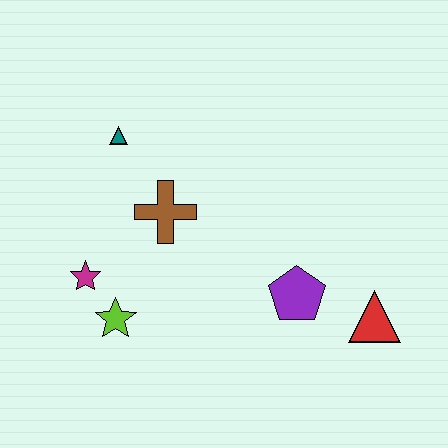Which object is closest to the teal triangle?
The brown cross is closest to the teal triangle.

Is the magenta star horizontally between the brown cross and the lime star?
No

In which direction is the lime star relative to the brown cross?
The lime star is below the brown cross.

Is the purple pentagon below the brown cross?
Yes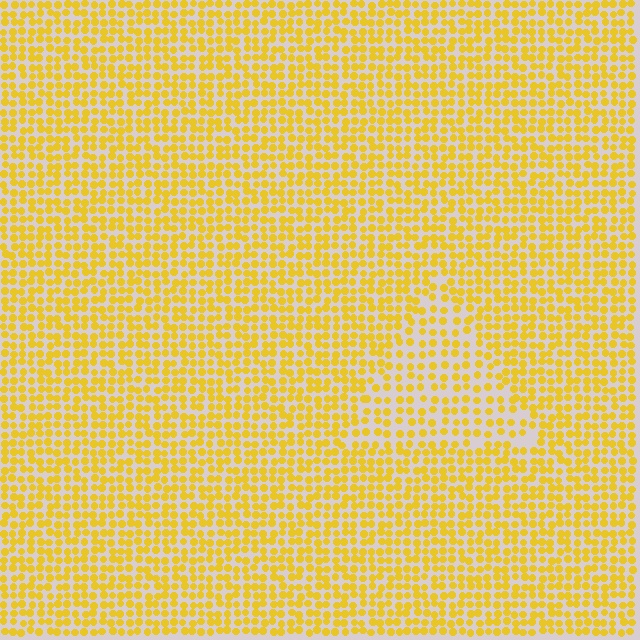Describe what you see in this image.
The image contains small yellow elements arranged at two different densities. A triangle-shaped region is visible where the elements are less densely packed than the surrounding area.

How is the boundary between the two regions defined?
The boundary is defined by a change in element density (approximately 1.6x ratio). All elements are the same color, size, and shape.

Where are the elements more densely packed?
The elements are more densely packed outside the triangle boundary.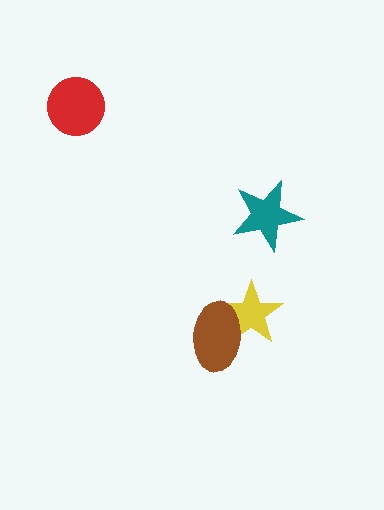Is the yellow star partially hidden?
Yes, it is partially covered by another shape.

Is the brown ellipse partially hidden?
No, no other shape covers it.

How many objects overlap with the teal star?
0 objects overlap with the teal star.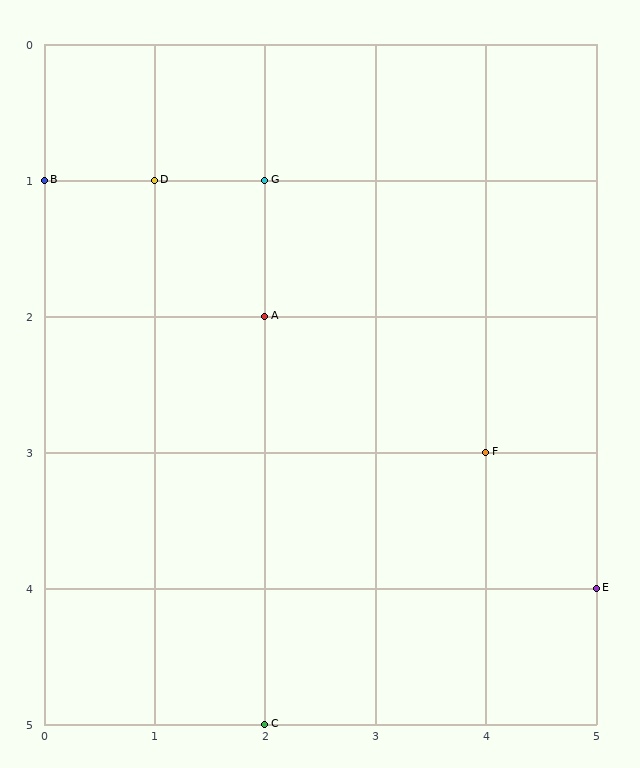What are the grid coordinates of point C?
Point C is at grid coordinates (2, 5).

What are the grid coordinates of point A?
Point A is at grid coordinates (2, 2).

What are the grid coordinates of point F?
Point F is at grid coordinates (4, 3).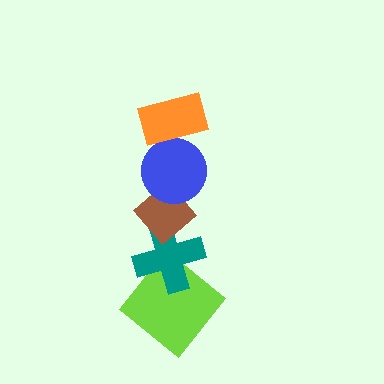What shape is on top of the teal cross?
The brown diamond is on top of the teal cross.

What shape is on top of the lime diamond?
The teal cross is on top of the lime diamond.